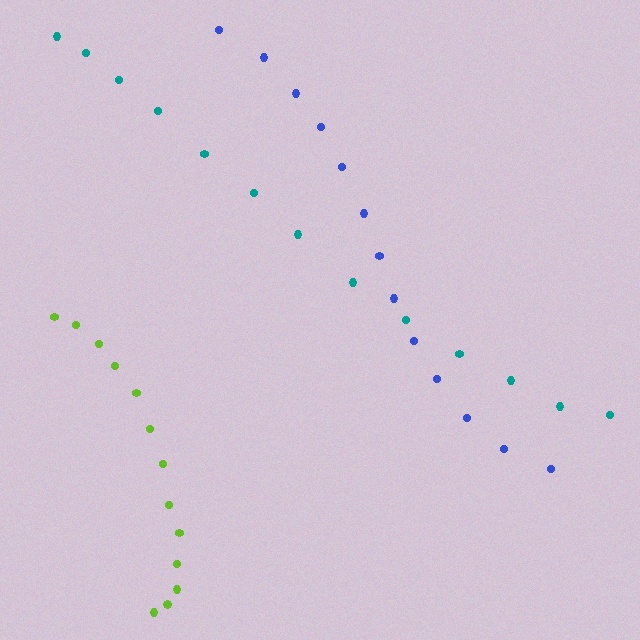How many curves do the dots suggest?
There are 3 distinct paths.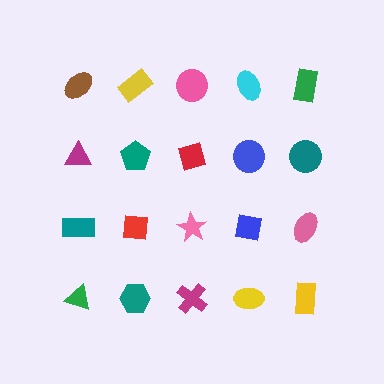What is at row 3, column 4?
A blue square.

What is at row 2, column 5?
A teal circle.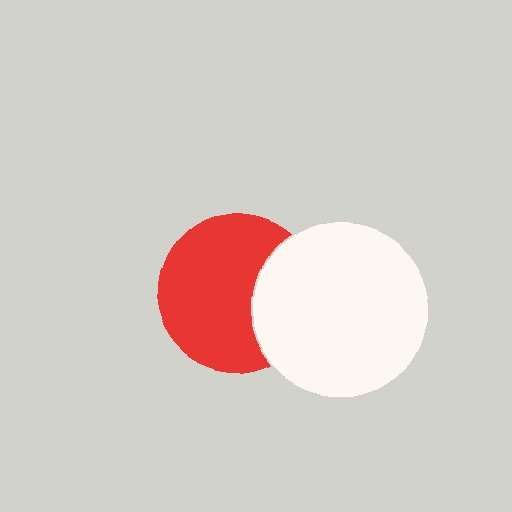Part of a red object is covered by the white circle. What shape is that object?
It is a circle.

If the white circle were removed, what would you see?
You would see the complete red circle.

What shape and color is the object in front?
The object in front is a white circle.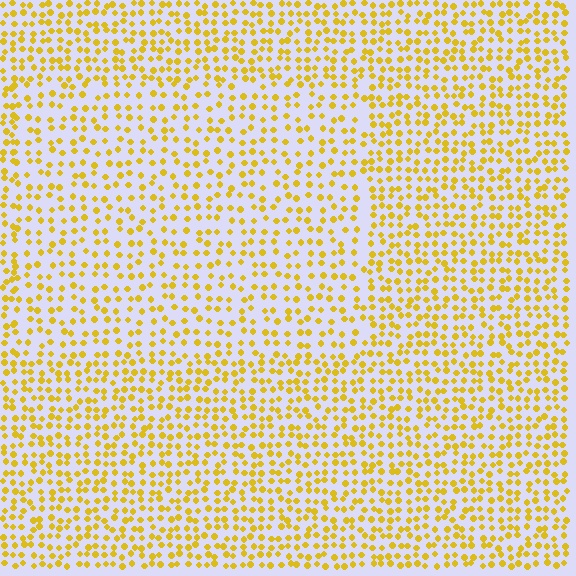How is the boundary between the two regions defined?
The boundary is defined by a change in element density (approximately 1.5x ratio). All elements are the same color, size, and shape.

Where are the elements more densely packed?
The elements are more densely packed outside the rectangle boundary.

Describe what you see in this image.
The image contains small yellow elements arranged at two different densities. A rectangle-shaped region is visible where the elements are less densely packed than the surrounding area.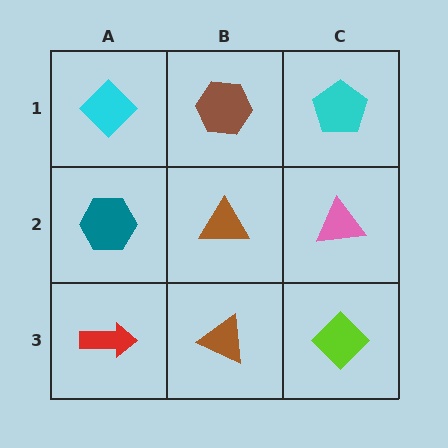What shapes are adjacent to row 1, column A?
A teal hexagon (row 2, column A), a brown hexagon (row 1, column B).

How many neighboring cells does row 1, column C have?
2.